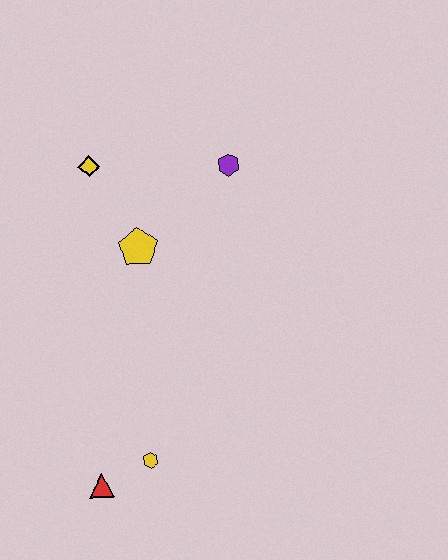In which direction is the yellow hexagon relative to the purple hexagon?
The yellow hexagon is below the purple hexagon.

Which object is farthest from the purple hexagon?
The red triangle is farthest from the purple hexagon.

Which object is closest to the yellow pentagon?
The yellow diamond is closest to the yellow pentagon.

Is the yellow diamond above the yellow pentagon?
Yes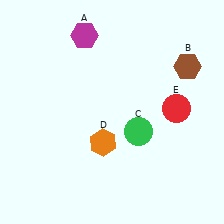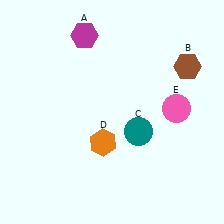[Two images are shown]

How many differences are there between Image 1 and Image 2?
There are 2 differences between the two images.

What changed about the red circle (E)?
In Image 1, E is red. In Image 2, it changed to pink.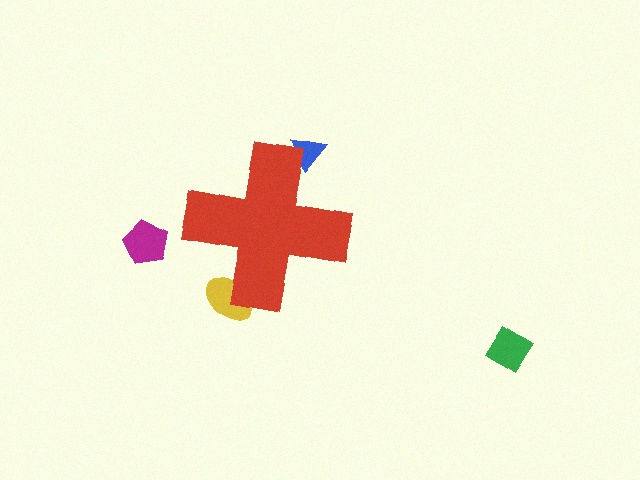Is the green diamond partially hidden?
No, the green diamond is fully visible.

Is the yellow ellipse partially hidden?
Yes, the yellow ellipse is partially hidden behind the red cross.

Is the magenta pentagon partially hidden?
No, the magenta pentagon is fully visible.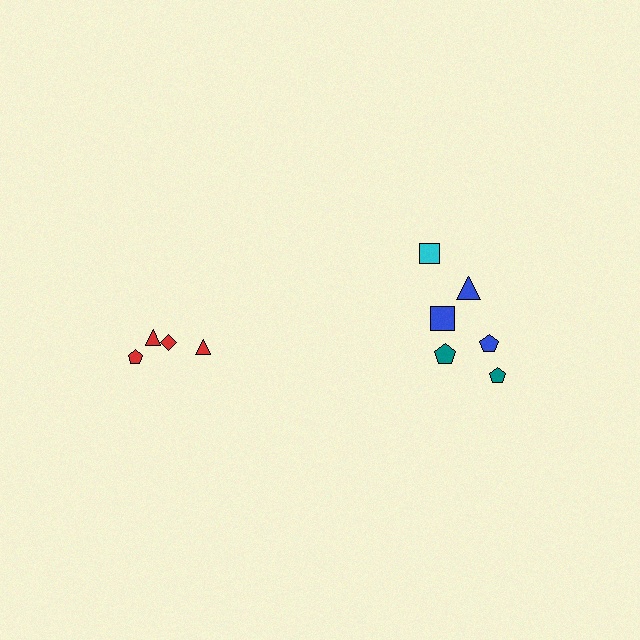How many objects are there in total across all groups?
There are 10 objects.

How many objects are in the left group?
There are 4 objects.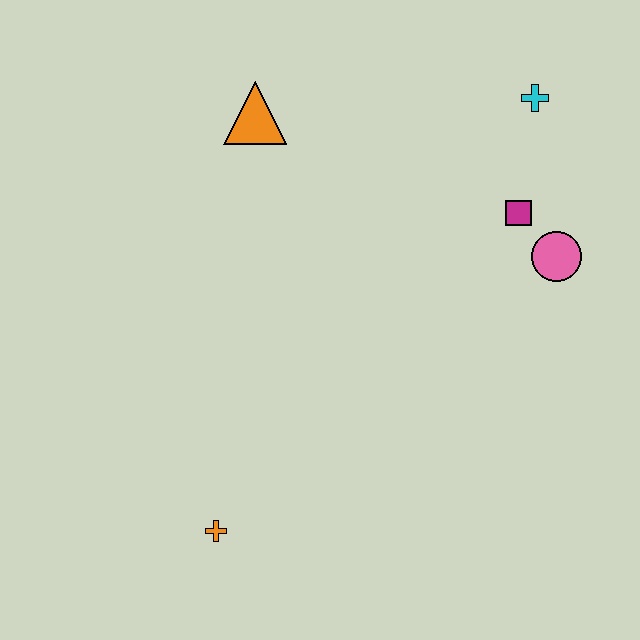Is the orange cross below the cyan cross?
Yes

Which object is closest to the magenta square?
The pink circle is closest to the magenta square.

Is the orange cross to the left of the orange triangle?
Yes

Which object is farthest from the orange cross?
The cyan cross is farthest from the orange cross.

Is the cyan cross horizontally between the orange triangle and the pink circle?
Yes